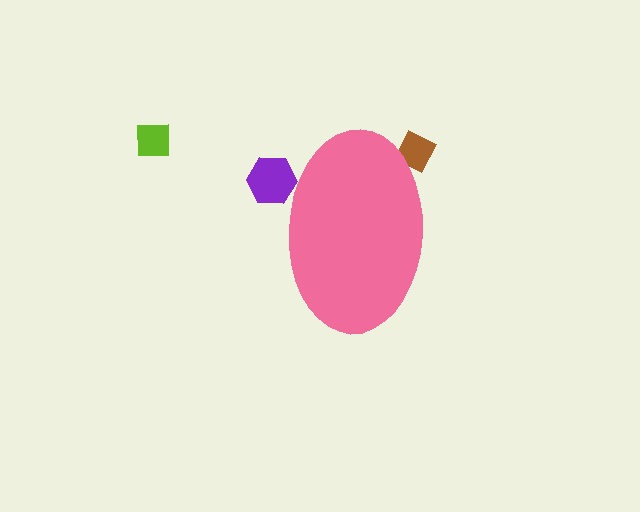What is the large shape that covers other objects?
A pink ellipse.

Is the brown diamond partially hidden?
Yes, the brown diamond is partially hidden behind the pink ellipse.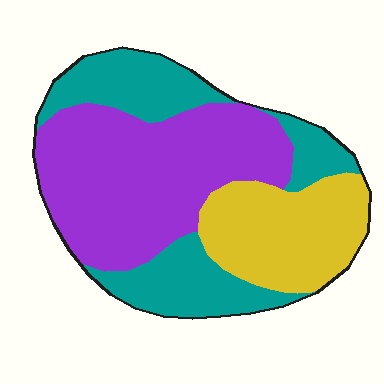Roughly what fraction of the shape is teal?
Teal takes up about one third (1/3) of the shape.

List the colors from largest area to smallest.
From largest to smallest: purple, teal, yellow.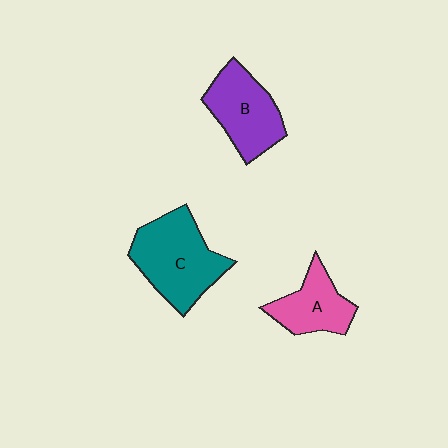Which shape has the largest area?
Shape C (teal).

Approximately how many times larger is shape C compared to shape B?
Approximately 1.3 times.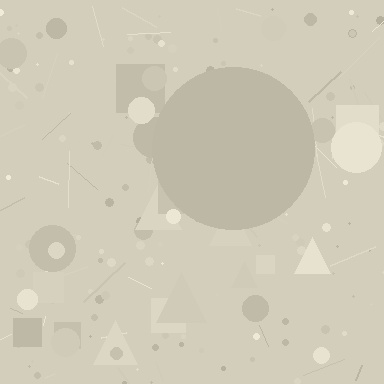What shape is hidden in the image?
A circle is hidden in the image.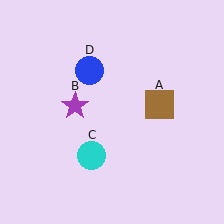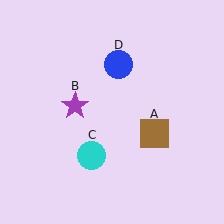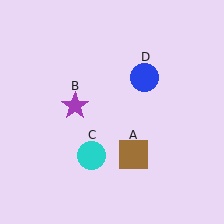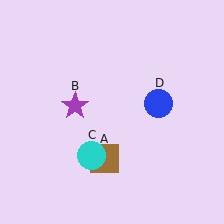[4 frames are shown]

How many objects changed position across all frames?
2 objects changed position: brown square (object A), blue circle (object D).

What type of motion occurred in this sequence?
The brown square (object A), blue circle (object D) rotated clockwise around the center of the scene.